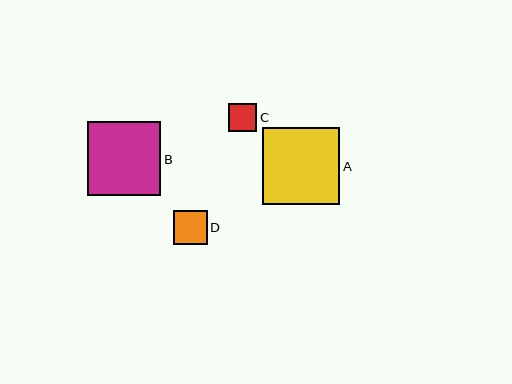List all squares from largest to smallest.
From largest to smallest: A, B, D, C.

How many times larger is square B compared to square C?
Square B is approximately 2.7 times the size of square C.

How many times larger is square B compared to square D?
Square B is approximately 2.2 times the size of square D.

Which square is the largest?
Square A is the largest with a size of approximately 77 pixels.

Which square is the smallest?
Square C is the smallest with a size of approximately 28 pixels.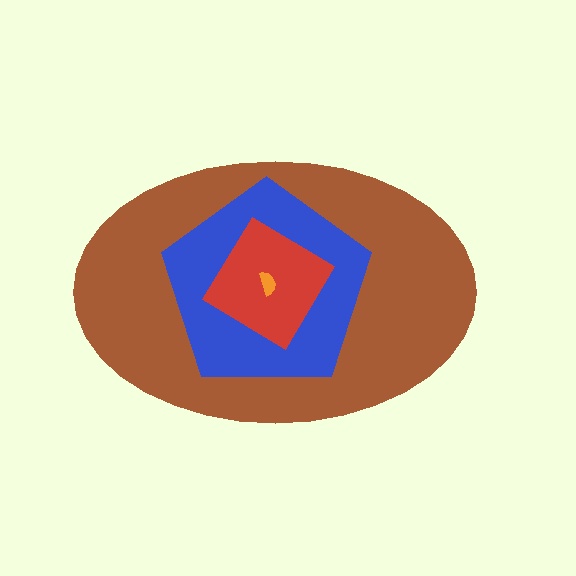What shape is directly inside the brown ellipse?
The blue pentagon.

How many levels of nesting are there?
4.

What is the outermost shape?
The brown ellipse.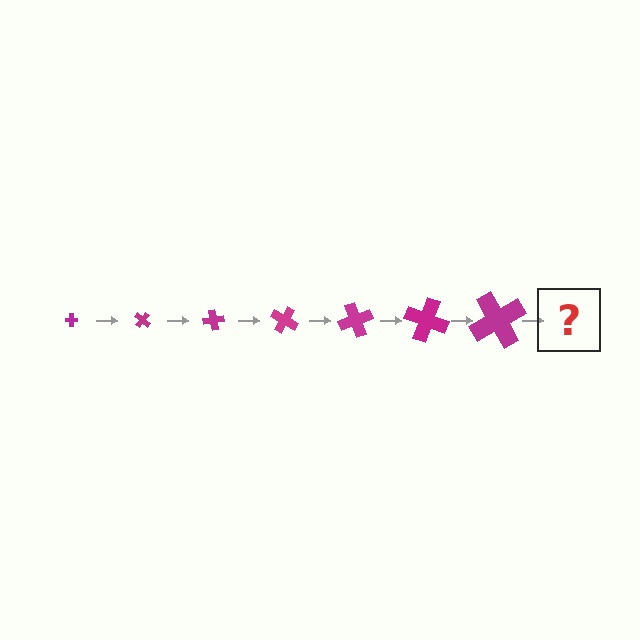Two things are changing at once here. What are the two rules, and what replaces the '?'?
The two rules are that the cross grows larger each step and it rotates 40 degrees each step. The '?' should be a cross, larger than the previous one and rotated 280 degrees from the start.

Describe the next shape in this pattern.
It should be a cross, larger than the previous one and rotated 280 degrees from the start.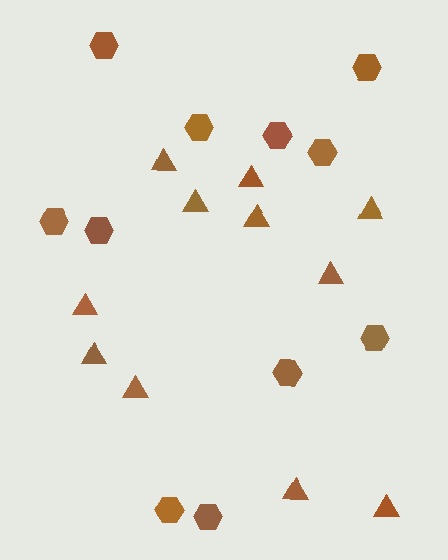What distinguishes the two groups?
There are 2 groups: one group of hexagons (11) and one group of triangles (11).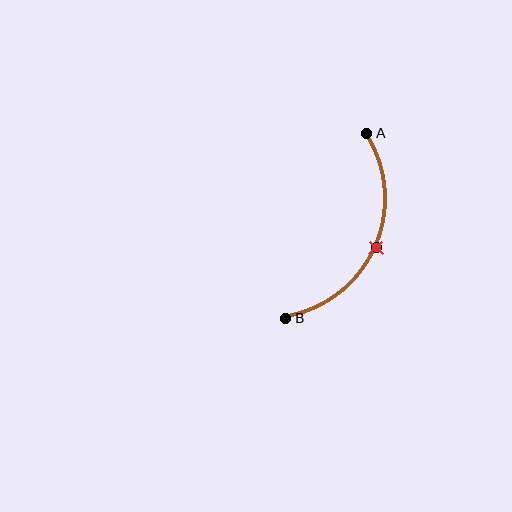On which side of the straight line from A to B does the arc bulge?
The arc bulges to the right of the straight line connecting A and B.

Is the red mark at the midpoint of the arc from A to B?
Yes. The red mark lies on the arc at equal arc-length from both A and B — it is the arc midpoint.